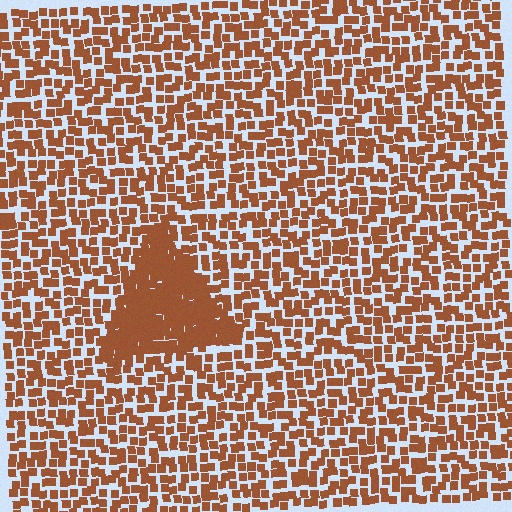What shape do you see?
I see a triangle.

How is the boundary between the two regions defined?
The boundary is defined by a change in element density (approximately 2.4x ratio). All elements are the same color, size, and shape.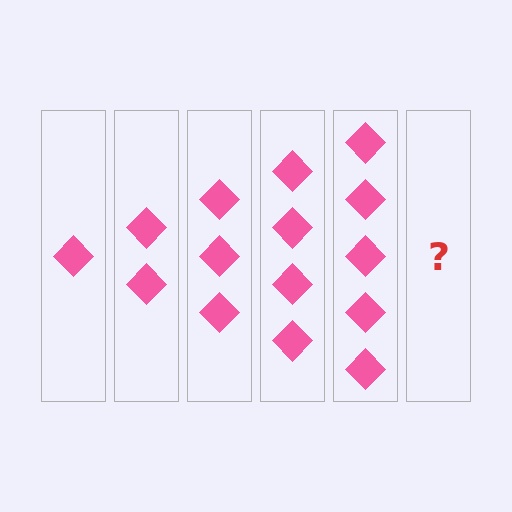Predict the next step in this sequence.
The next step is 6 diamonds.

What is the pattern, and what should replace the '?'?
The pattern is that each step adds one more diamond. The '?' should be 6 diamonds.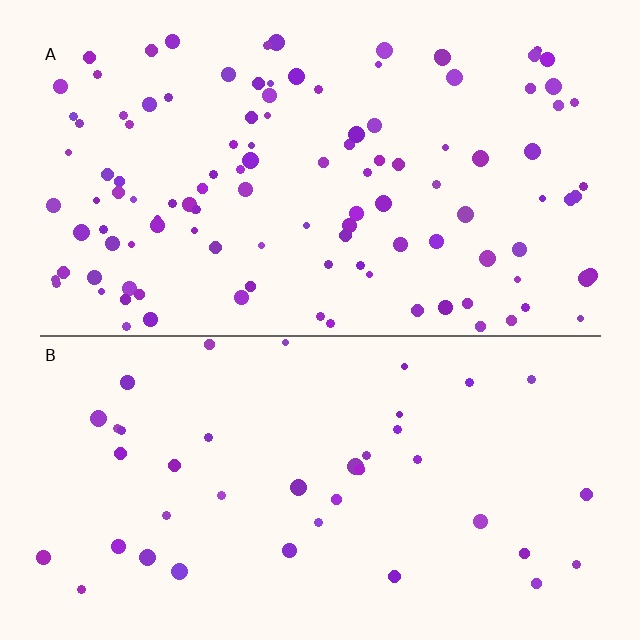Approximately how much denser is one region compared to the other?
Approximately 2.9× — region A over region B.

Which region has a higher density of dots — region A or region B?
A (the top).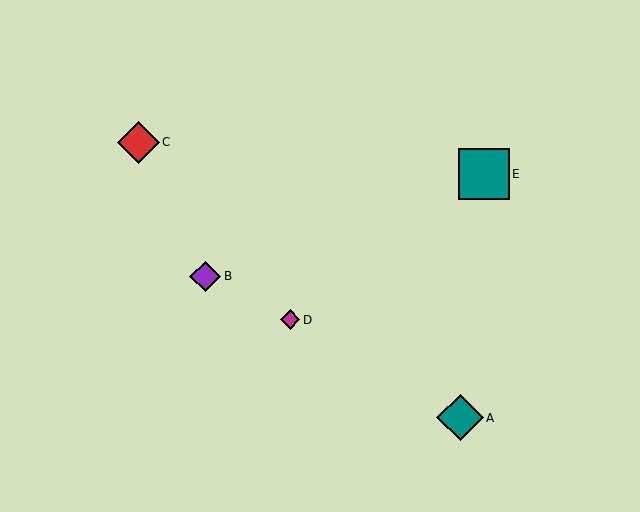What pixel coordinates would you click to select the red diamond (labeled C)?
Click at (138, 142) to select the red diamond C.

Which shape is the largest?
The teal square (labeled E) is the largest.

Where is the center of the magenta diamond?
The center of the magenta diamond is at (290, 320).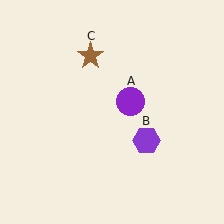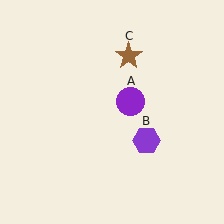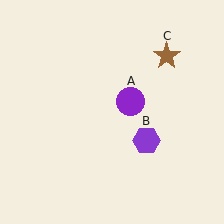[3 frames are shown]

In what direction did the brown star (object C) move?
The brown star (object C) moved right.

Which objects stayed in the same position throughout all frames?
Purple circle (object A) and purple hexagon (object B) remained stationary.